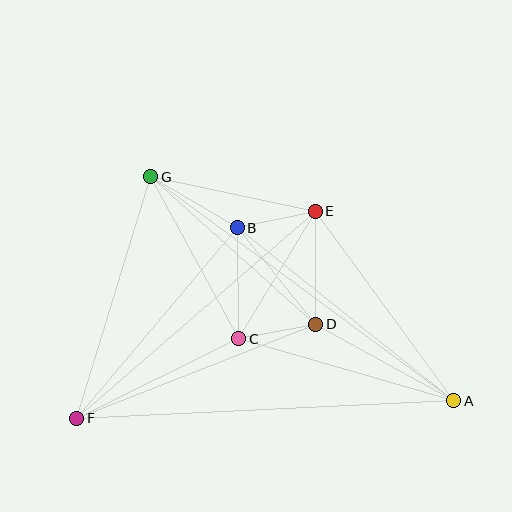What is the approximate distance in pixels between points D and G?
The distance between D and G is approximately 222 pixels.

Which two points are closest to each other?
Points C and D are closest to each other.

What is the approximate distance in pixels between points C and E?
The distance between C and E is approximately 149 pixels.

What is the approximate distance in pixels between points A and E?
The distance between A and E is approximately 235 pixels.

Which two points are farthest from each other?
Points A and F are farthest from each other.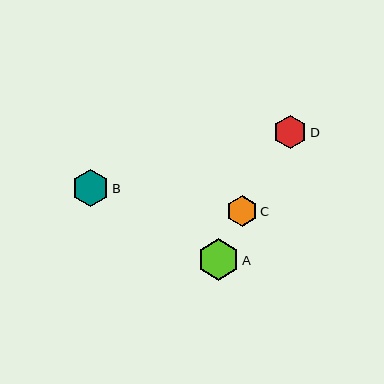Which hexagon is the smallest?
Hexagon C is the smallest with a size of approximately 30 pixels.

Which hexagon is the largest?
Hexagon A is the largest with a size of approximately 41 pixels.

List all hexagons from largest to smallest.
From largest to smallest: A, B, D, C.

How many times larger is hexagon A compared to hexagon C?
Hexagon A is approximately 1.4 times the size of hexagon C.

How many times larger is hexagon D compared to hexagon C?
Hexagon D is approximately 1.1 times the size of hexagon C.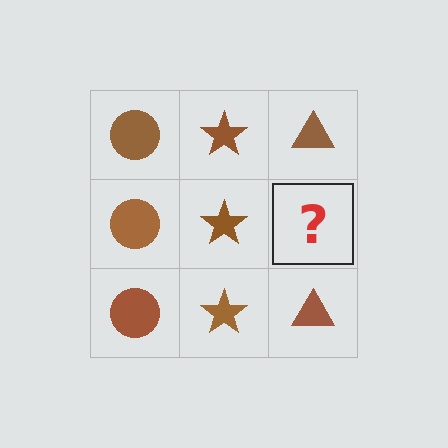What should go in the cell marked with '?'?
The missing cell should contain a brown triangle.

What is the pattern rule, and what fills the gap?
The rule is that each column has a consistent shape. The gap should be filled with a brown triangle.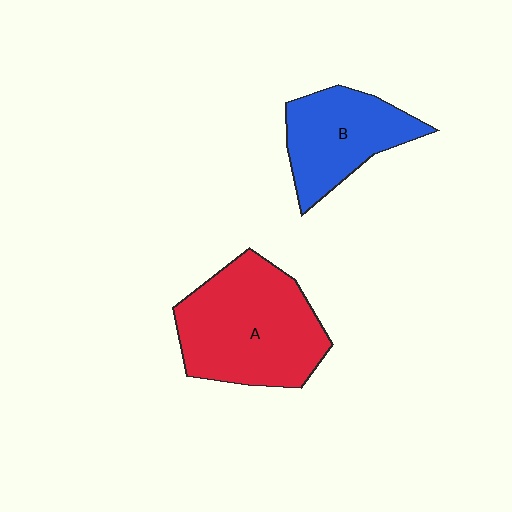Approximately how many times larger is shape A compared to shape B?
Approximately 1.5 times.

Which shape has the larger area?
Shape A (red).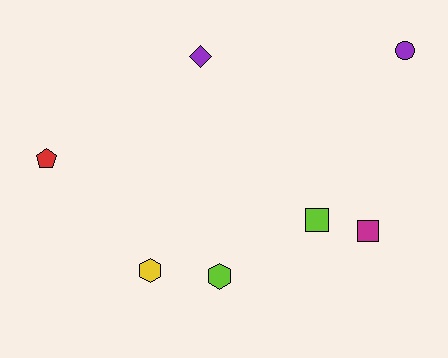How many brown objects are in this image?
There are no brown objects.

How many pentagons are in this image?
There is 1 pentagon.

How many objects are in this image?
There are 7 objects.